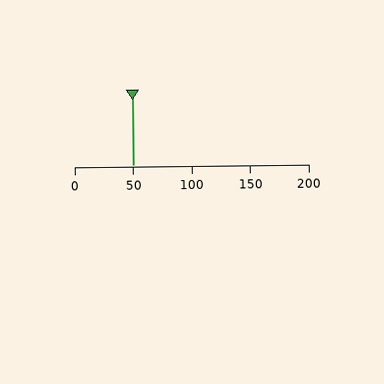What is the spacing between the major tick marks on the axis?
The major ticks are spaced 50 apart.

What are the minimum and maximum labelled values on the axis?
The axis runs from 0 to 200.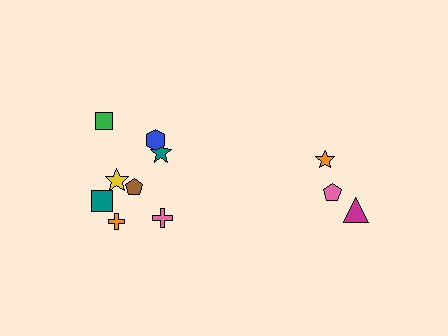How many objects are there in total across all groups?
There are 11 objects.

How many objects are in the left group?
There are 8 objects.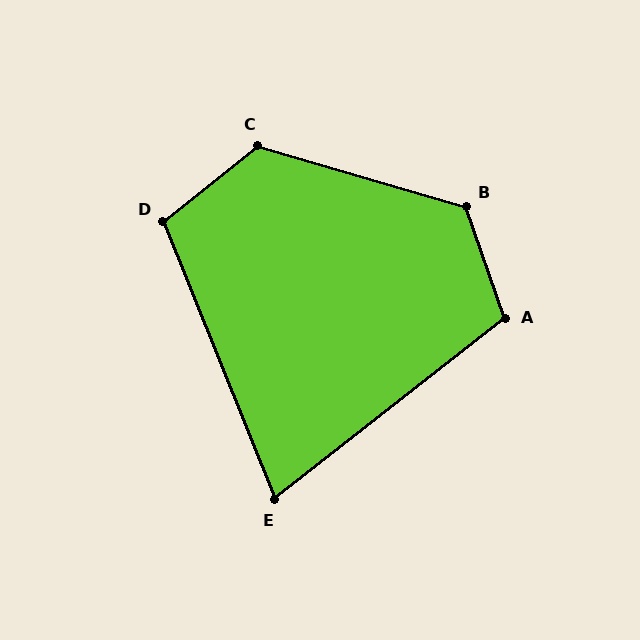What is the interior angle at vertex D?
Approximately 107 degrees (obtuse).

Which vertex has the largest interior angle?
B, at approximately 125 degrees.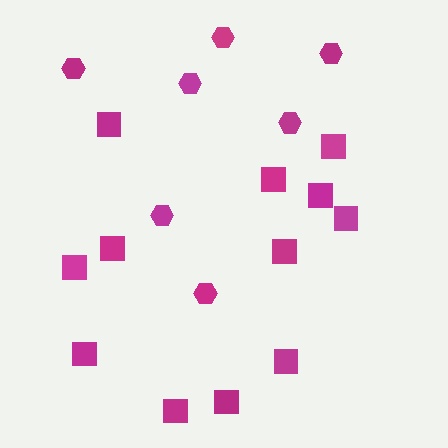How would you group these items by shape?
There are 2 groups: one group of squares (12) and one group of hexagons (7).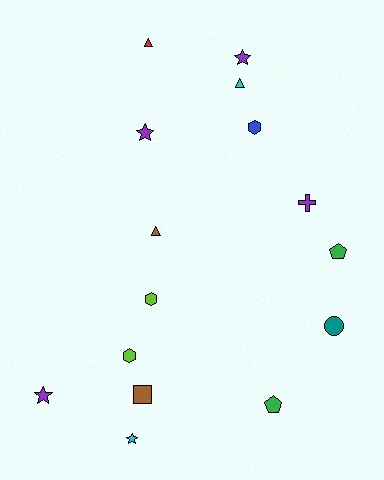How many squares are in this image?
There is 1 square.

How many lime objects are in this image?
There are 2 lime objects.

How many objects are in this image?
There are 15 objects.